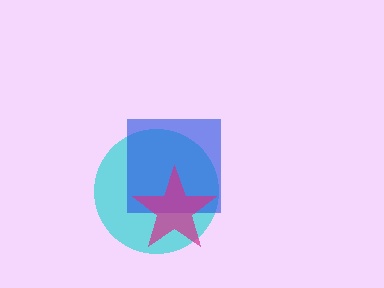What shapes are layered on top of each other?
The layered shapes are: a cyan circle, a blue square, a magenta star.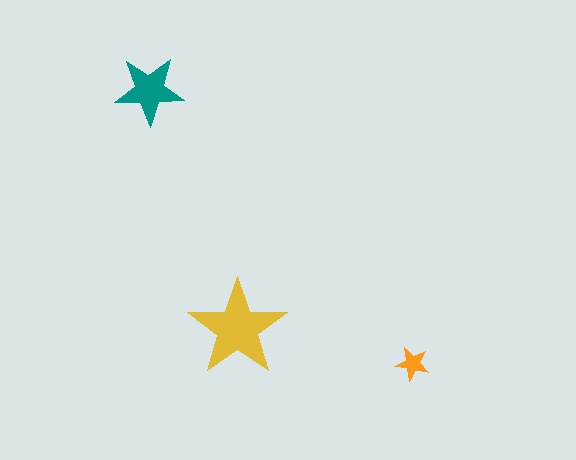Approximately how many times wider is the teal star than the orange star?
About 2 times wider.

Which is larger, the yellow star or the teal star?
The yellow one.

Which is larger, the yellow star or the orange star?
The yellow one.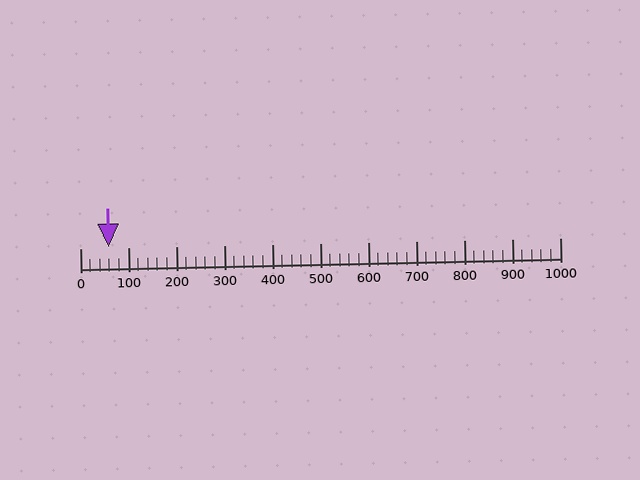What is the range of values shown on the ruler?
The ruler shows values from 0 to 1000.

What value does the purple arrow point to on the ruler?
The purple arrow points to approximately 60.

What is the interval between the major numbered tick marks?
The major tick marks are spaced 100 units apart.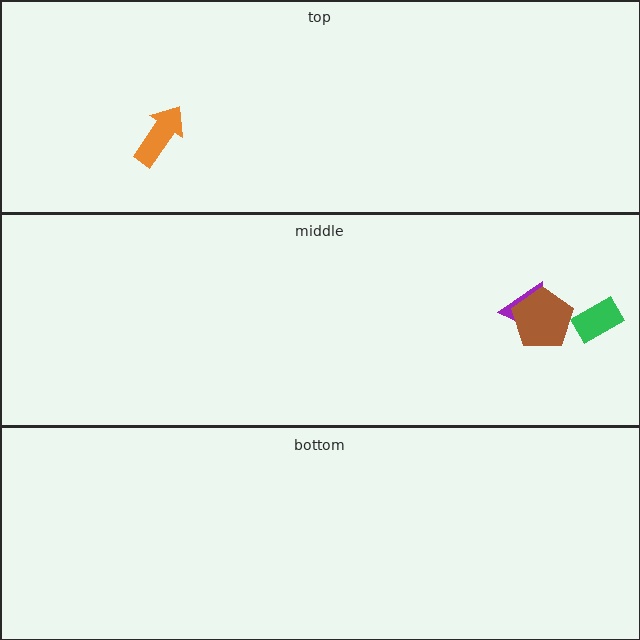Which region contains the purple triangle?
The middle region.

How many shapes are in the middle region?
3.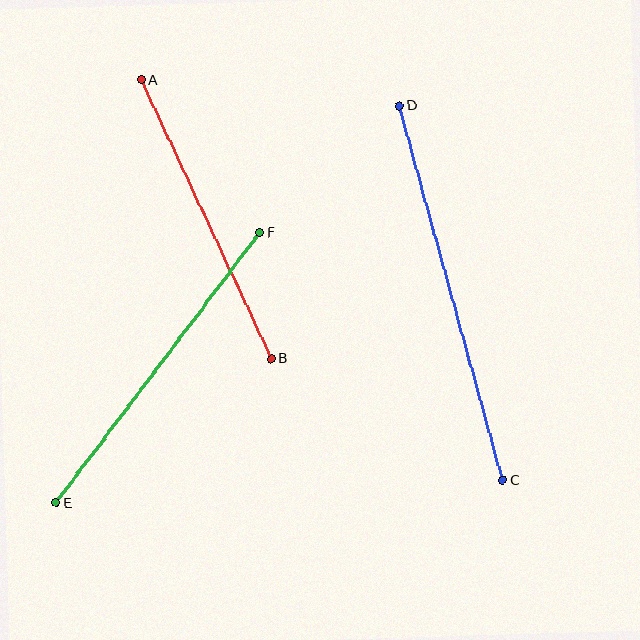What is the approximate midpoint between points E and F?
The midpoint is at approximately (158, 368) pixels.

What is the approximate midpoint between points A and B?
The midpoint is at approximately (206, 220) pixels.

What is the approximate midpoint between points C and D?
The midpoint is at approximately (451, 293) pixels.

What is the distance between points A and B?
The distance is approximately 308 pixels.